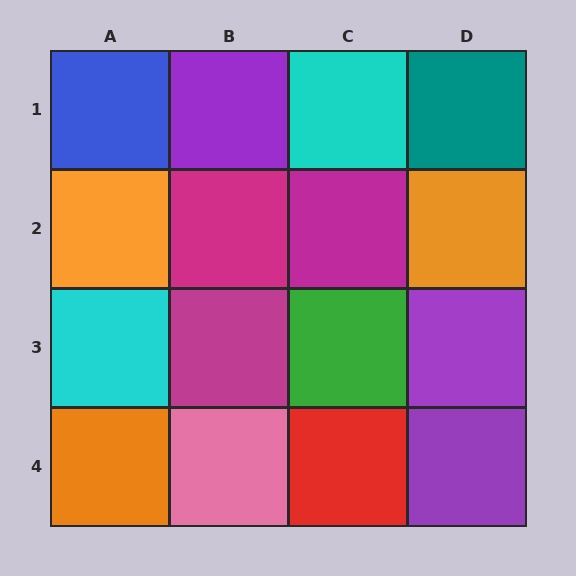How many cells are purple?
3 cells are purple.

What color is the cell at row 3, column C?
Green.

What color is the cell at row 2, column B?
Magenta.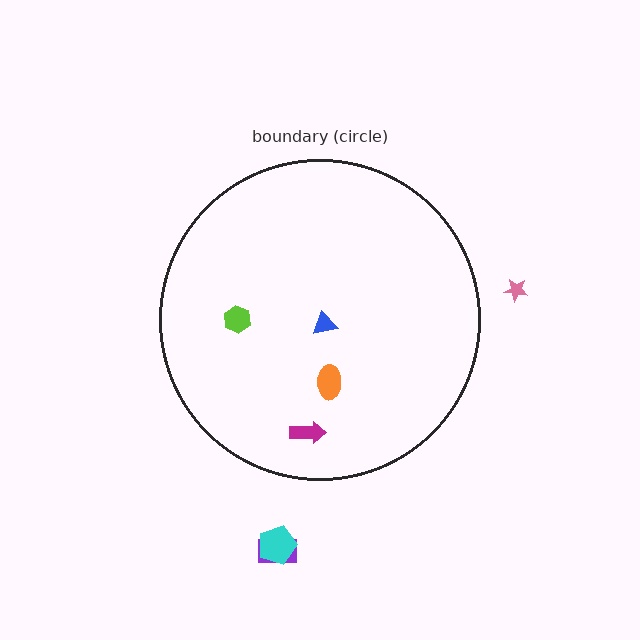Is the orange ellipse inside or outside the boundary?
Inside.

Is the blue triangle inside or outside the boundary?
Inside.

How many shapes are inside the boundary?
4 inside, 3 outside.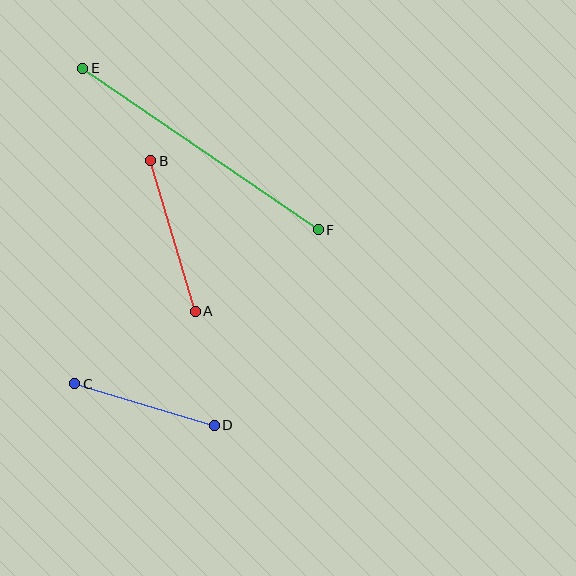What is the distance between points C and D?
The distance is approximately 146 pixels.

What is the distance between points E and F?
The distance is approximately 286 pixels.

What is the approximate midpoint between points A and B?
The midpoint is at approximately (173, 236) pixels.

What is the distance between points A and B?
The distance is approximately 157 pixels.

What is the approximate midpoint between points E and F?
The midpoint is at approximately (201, 149) pixels.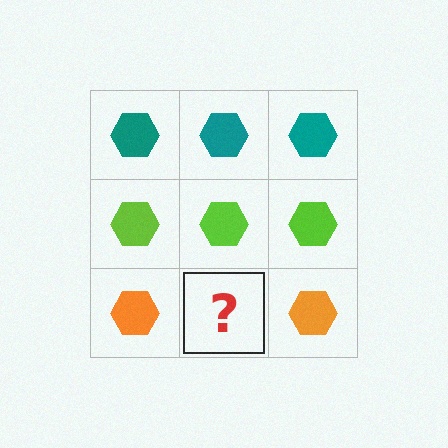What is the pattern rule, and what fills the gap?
The rule is that each row has a consistent color. The gap should be filled with an orange hexagon.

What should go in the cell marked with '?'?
The missing cell should contain an orange hexagon.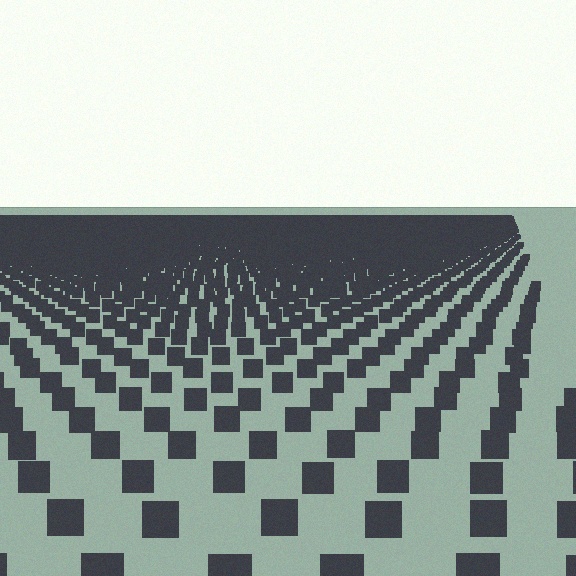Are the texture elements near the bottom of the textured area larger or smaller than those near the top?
Larger. Near the bottom, elements are closer to the viewer and appear at a bigger on-screen size.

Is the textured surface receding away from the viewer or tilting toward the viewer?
The surface is receding away from the viewer. Texture elements get smaller and denser toward the top.